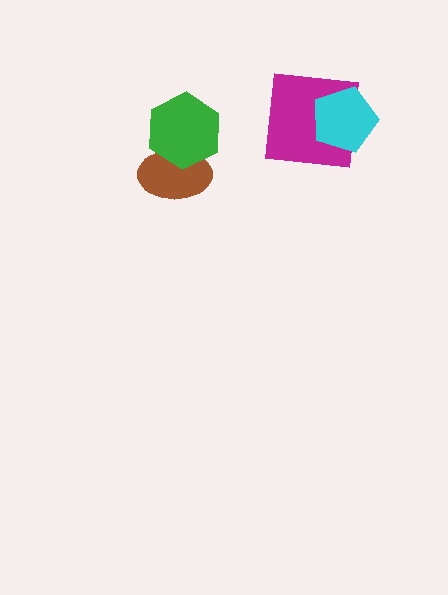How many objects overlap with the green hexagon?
1 object overlaps with the green hexagon.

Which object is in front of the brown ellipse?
The green hexagon is in front of the brown ellipse.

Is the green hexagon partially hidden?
No, no other shape covers it.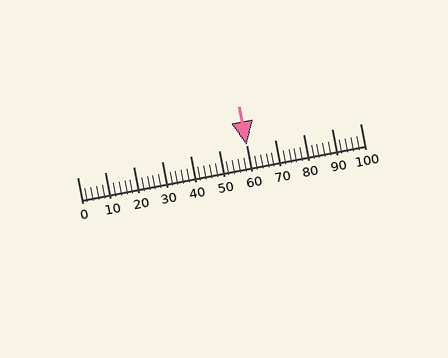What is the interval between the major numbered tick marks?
The major tick marks are spaced 10 units apart.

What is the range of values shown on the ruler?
The ruler shows values from 0 to 100.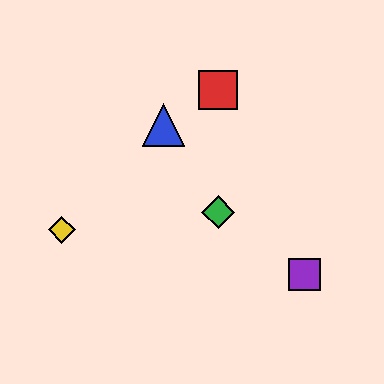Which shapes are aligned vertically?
The red square, the green diamond are aligned vertically.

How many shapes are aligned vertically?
2 shapes (the red square, the green diamond) are aligned vertically.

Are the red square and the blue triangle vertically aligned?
No, the red square is at x≈218 and the blue triangle is at x≈163.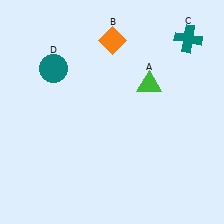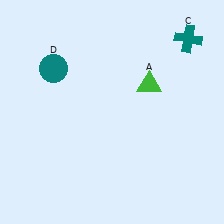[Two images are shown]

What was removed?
The orange diamond (B) was removed in Image 2.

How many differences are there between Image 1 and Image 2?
There is 1 difference between the two images.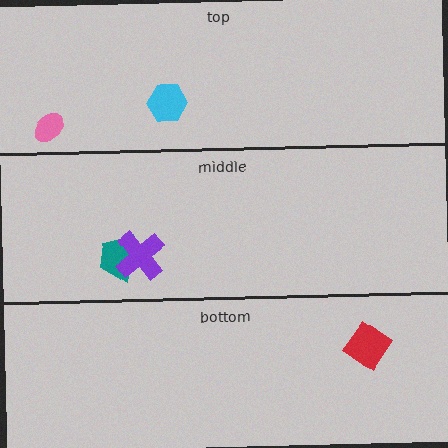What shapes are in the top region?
The cyan hexagon, the pink ellipse.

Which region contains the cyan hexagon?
The top region.